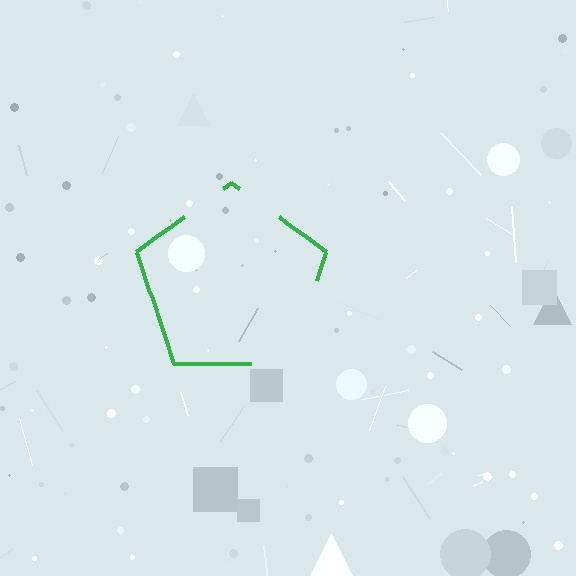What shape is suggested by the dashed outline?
The dashed outline suggests a pentagon.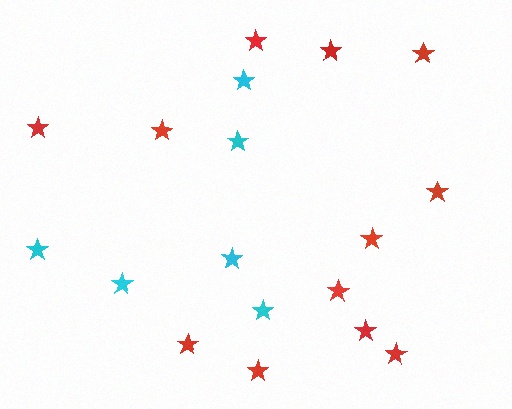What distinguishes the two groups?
There are 2 groups: one group of cyan stars (6) and one group of red stars (12).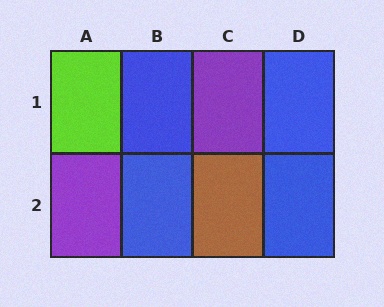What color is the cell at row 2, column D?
Blue.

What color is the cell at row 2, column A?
Purple.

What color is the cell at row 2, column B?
Blue.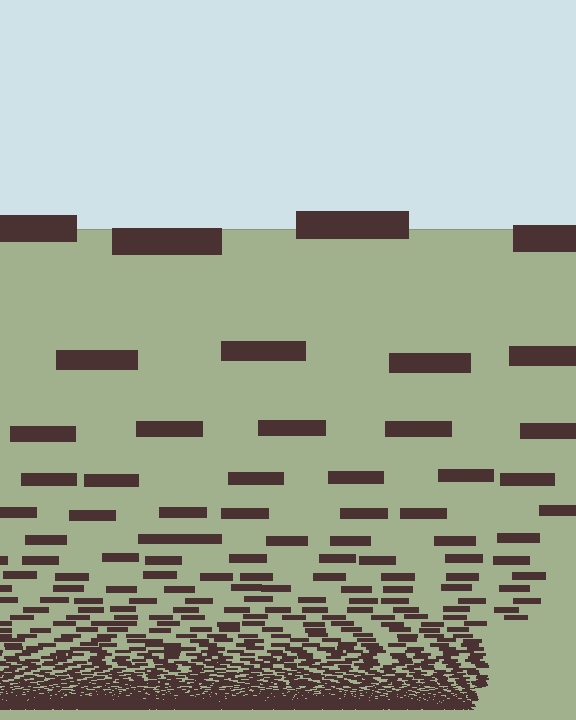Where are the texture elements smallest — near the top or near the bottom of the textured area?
Near the bottom.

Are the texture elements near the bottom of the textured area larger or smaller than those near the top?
Smaller. The gradient is inverted — elements near the bottom are smaller and denser.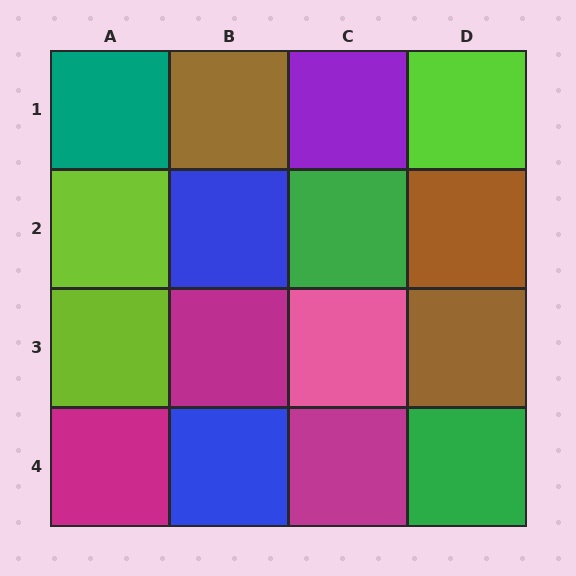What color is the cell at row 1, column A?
Teal.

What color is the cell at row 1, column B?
Brown.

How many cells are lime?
3 cells are lime.